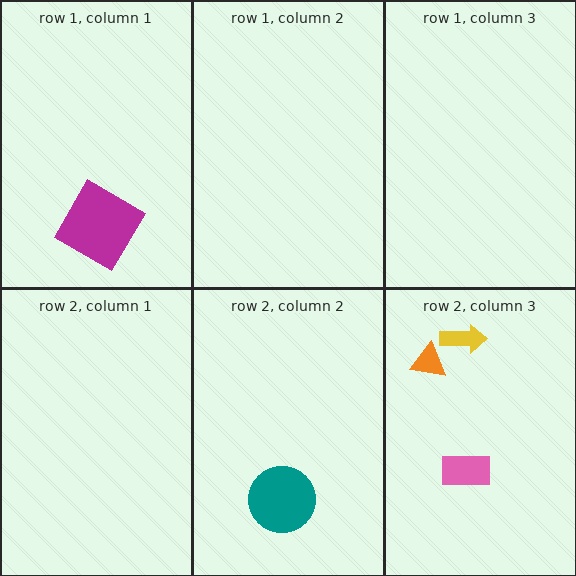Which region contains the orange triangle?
The row 2, column 3 region.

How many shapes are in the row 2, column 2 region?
1.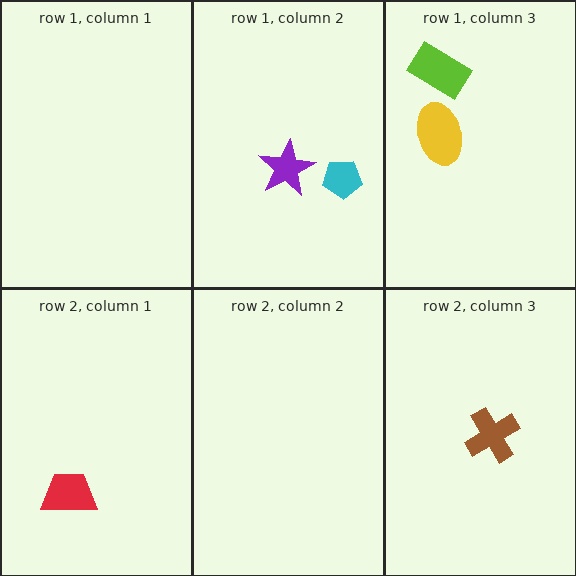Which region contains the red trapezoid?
The row 2, column 1 region.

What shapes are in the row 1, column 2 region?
The purple star, the cyan pentagon.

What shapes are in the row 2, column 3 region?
The brown cross.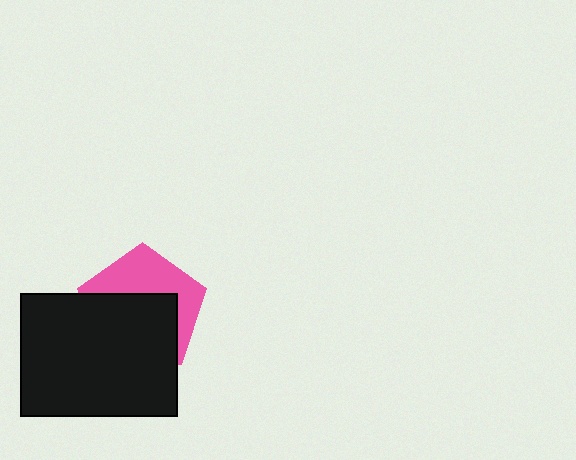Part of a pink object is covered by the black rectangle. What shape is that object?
It is a pentagon.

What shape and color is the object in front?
The object in front is a black rectangle.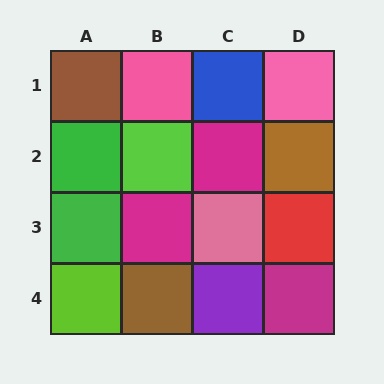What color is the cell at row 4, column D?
Magenta.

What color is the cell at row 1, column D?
Pink.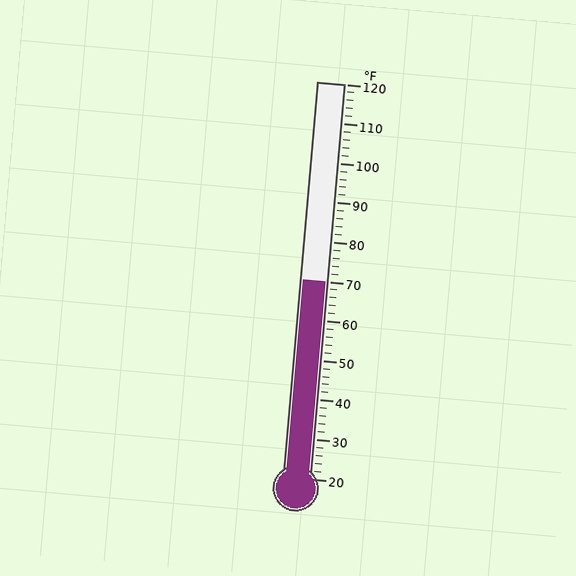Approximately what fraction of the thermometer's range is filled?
The thermometer is filled to approximately 50% of its range.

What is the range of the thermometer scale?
The thermometer scale ranges from 20°F to 120°F.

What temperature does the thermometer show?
The thermometer shows approximately 70°F.